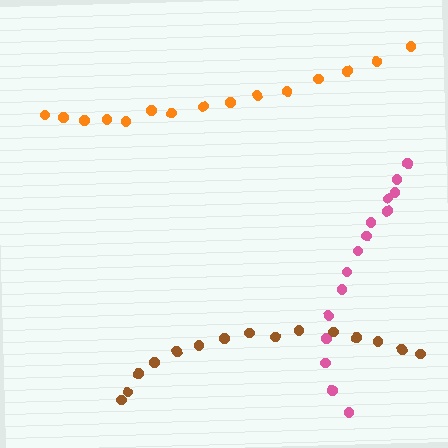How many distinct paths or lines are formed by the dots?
There are 3 distinct paths.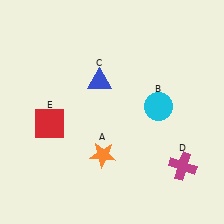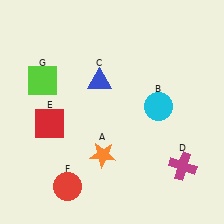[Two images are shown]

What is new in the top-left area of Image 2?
A lime square (G) was added in the top-left area of Image 2.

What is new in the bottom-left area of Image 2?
A red circle (F) was added in the bottom-left area of Image 2.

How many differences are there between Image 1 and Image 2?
There are 2 differences between the two images.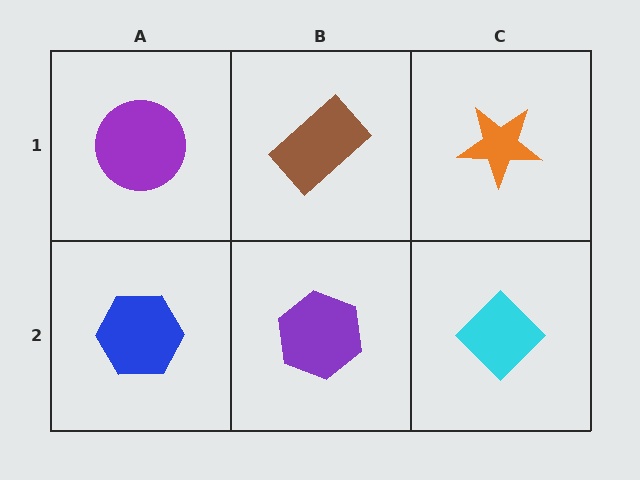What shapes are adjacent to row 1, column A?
A blue hexagon (row 2, column A), a brown rectangle (row 1, column B).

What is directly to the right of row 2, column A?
A purple hexagon.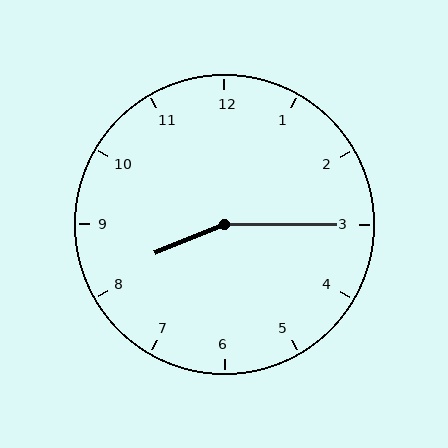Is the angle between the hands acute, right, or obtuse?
It is obtuse.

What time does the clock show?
8:15.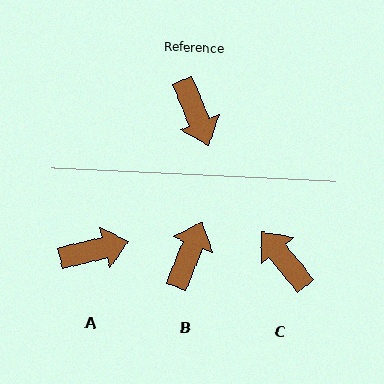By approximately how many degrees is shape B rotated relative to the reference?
Approximately 136 degrees counter-clockwise.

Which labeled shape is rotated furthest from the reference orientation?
C, about 163 degrees away.